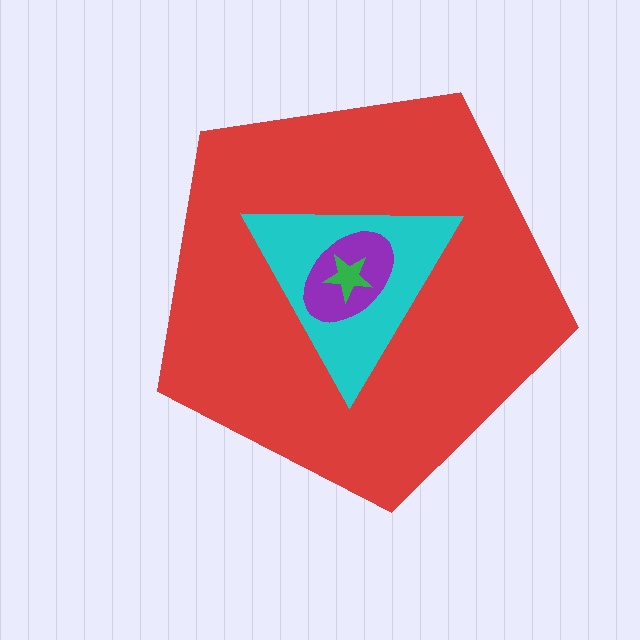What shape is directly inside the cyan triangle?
The purple ellipse.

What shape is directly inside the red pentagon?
The cyan triangle.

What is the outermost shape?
The red pentagon.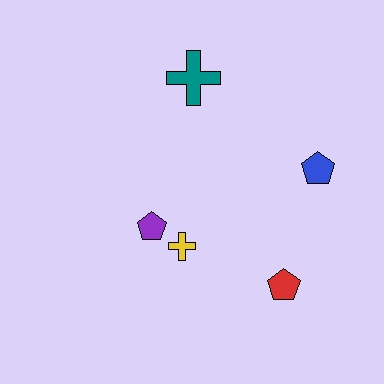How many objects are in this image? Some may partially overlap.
There are 5 objects.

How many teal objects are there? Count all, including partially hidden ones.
There is 1 teal object.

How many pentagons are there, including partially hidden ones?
There are 3 pentagons.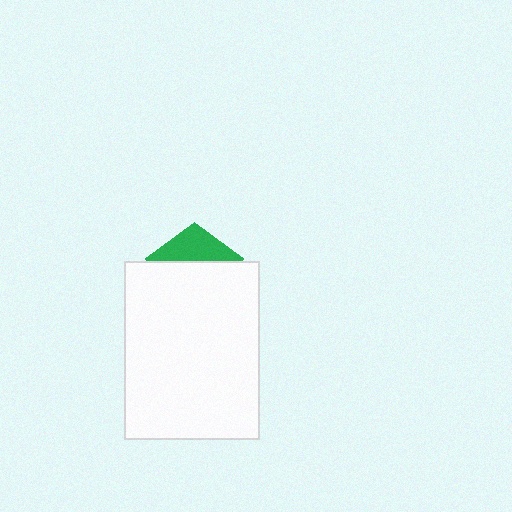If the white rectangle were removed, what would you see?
You would see the complete green pentagon.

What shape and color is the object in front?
The object in front is a white rectangle.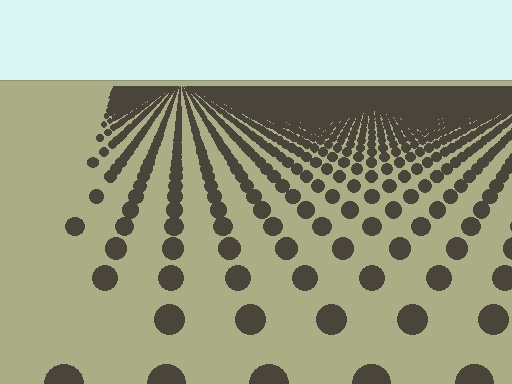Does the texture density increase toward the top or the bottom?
Density increases toward the top.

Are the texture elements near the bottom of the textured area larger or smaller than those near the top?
Larger. Near the bottom, elements are closer to the viewer and appear at a bigger on-screen size.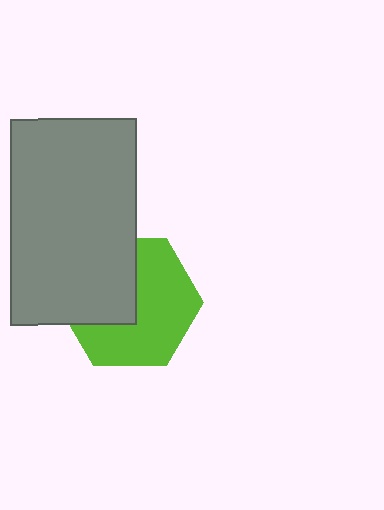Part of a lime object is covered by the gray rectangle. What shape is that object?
It is a hexagon.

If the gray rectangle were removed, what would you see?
You would see the complete lime hexagon.